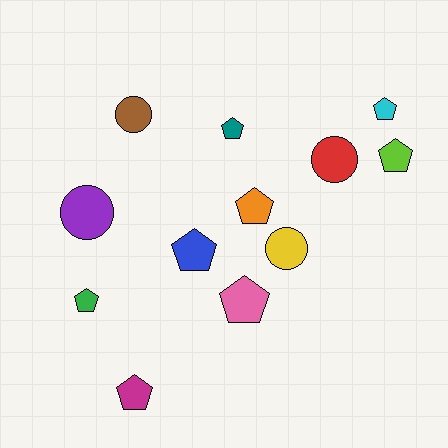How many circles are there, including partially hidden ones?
There are 4 circles.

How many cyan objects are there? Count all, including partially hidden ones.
There is 1 cyan object.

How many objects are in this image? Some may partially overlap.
There are 12 objects.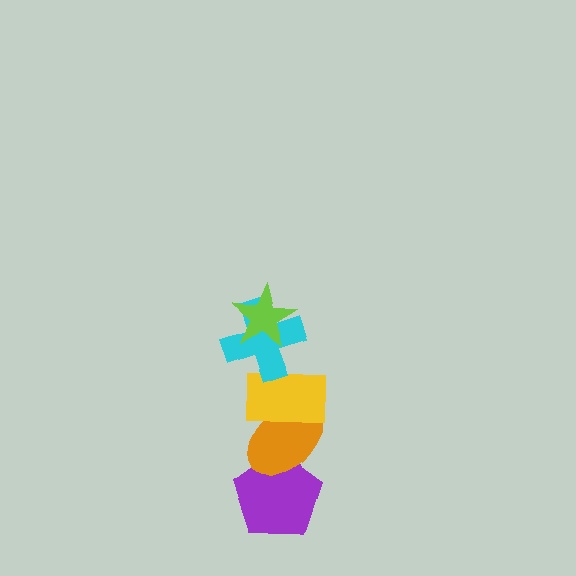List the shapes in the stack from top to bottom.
From top to bottom: the lime star, the cyan cross, the yellow rectangle, the orange ellipse, the purple pentagon.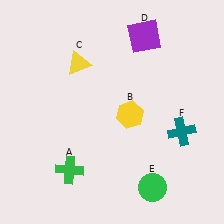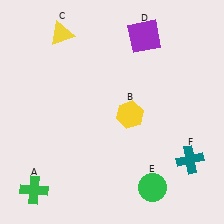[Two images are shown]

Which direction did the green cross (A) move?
The green cross (A) moved left.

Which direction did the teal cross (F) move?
The teal cross (F) moved down.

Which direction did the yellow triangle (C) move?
The yellow triangle (C) moved up.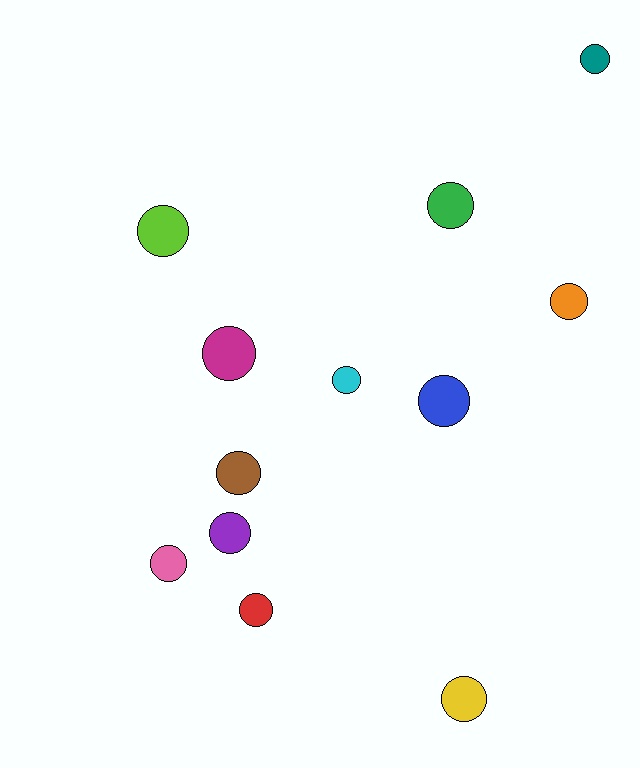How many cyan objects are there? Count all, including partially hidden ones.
There is 1 cyan object.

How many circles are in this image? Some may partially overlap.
There are 12 circles.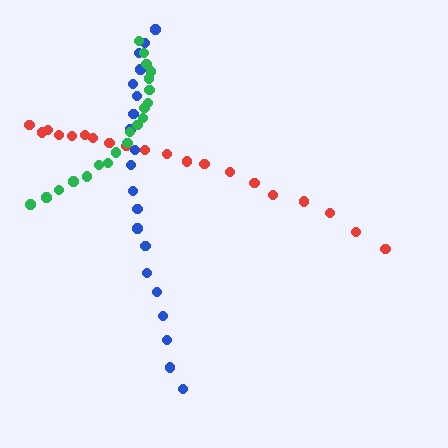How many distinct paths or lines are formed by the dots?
There are 3 distinct paths.